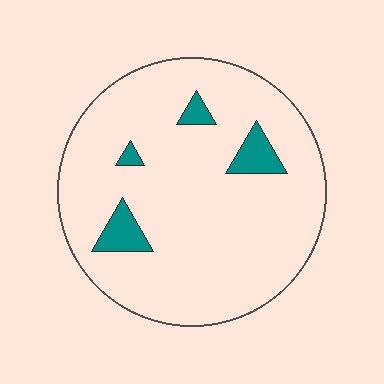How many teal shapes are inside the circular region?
4.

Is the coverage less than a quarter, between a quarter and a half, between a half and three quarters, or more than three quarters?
Less than a quarter.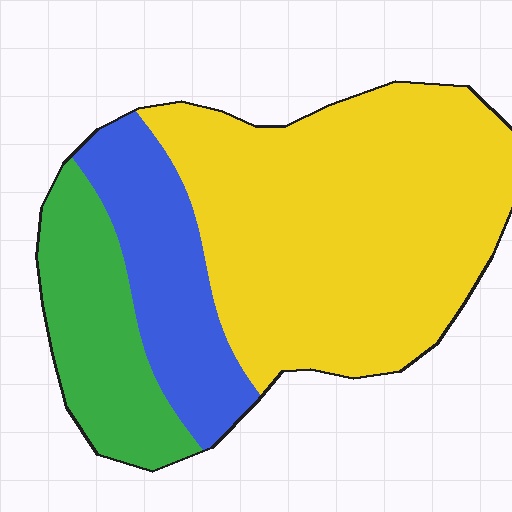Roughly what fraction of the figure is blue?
Blue covers about 20% of the figure.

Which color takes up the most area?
Yellow, at roughly 60%.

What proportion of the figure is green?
Green takes up about one fifth (1/5) of the figure.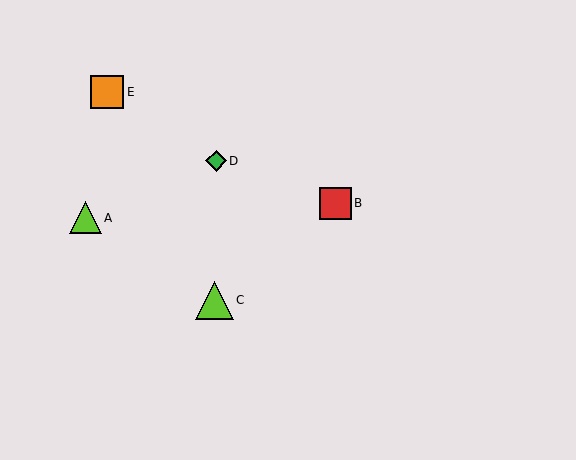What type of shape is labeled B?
Shape B is a red square.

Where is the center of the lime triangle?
The center of the lime triangle is at (86, 218).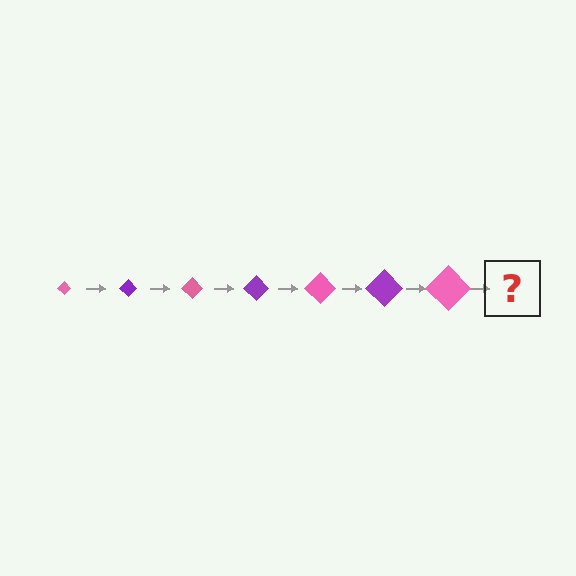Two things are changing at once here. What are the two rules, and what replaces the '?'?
The two rules are that the diamond grows larger each step and the color cycles through pink and purple. The '?' should be a purple diamond, larger than the previous one.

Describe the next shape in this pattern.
It should be a purple diamond, larger than the previous one.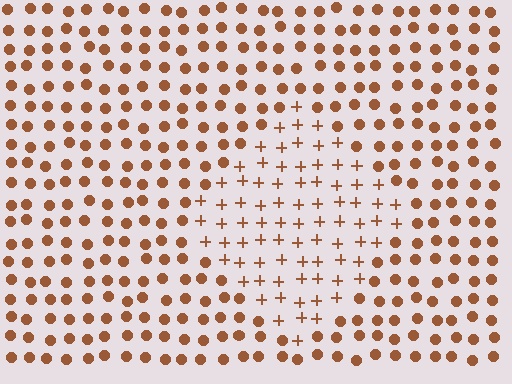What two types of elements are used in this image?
The image uses plus signs inside the diamond region and circles outside it.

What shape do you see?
I see a diamond.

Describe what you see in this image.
The image is filled with small brown elements arranged in a uniform grid. A diamond-shaped region contains plus signs, while the surrounding area contains circles. The boundary is defined purely by the change in element shape.